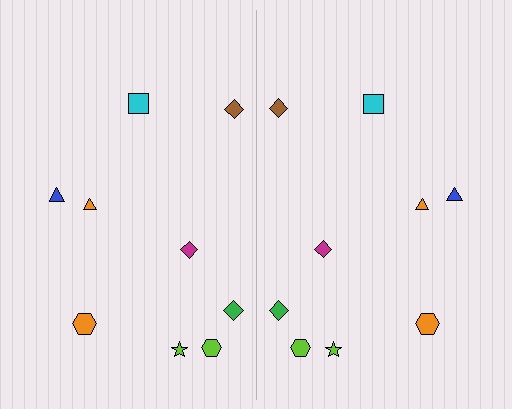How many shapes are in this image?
There are 18 shapes in this image.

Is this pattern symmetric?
Yes, this pattern has bilateral (reflection) symmetry.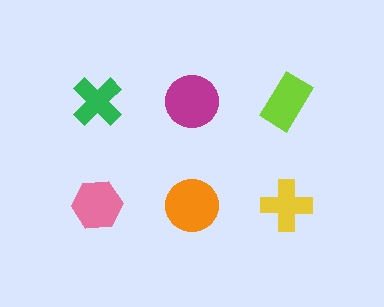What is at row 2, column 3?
A yellow cross.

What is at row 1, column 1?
A green cross.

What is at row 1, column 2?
A magenta circle.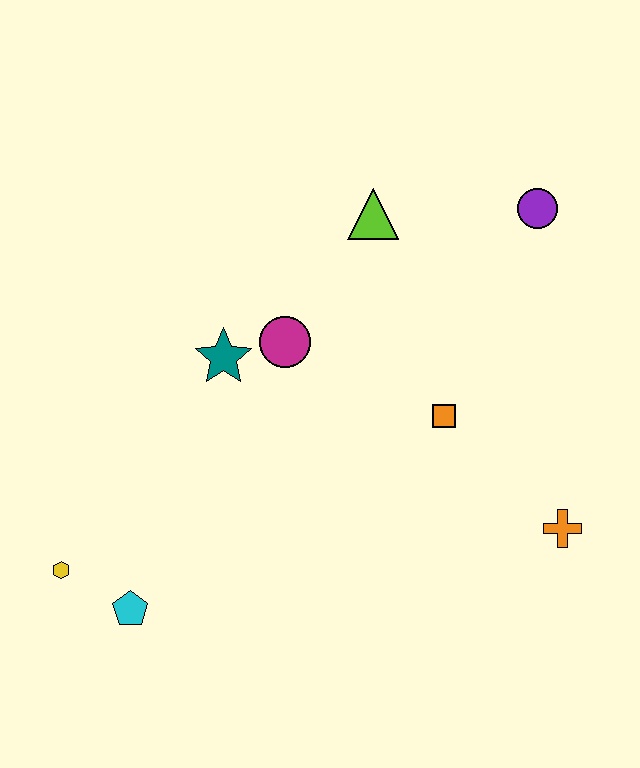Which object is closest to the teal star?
The magenta circle is closest to the teal star.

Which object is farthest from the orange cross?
The yellow hexagon is farthest from the orange cross.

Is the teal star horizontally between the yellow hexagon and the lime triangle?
Yes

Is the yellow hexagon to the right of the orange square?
No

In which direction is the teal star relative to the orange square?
The teal star is to the left of the orange square.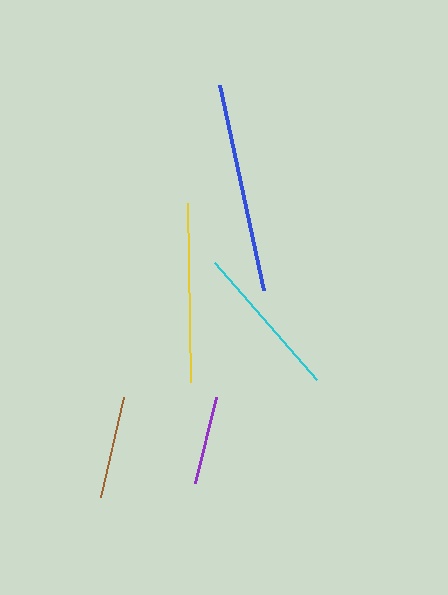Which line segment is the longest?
The blue line is the longest at approximately 209 pixels.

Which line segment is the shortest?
The purple line is the shortest at approximately 89 pixels.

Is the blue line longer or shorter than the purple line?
The blue line is longer than the purple line.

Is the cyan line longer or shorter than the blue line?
The blue line is longer than the cyan line.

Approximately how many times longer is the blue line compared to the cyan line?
The blue line is approximately 1.4 times the length of the cyan line.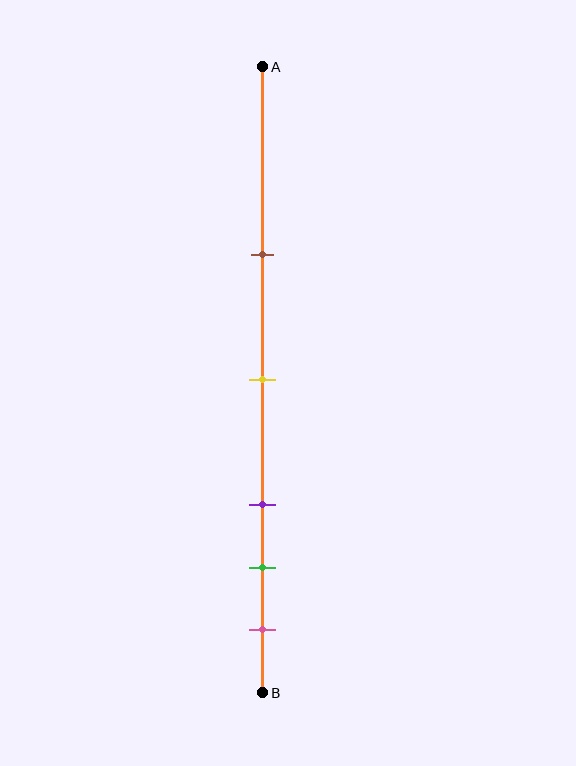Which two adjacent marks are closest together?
The green and pink marks are the closest adjacent pair.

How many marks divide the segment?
There are 5 marks dividing the segment.